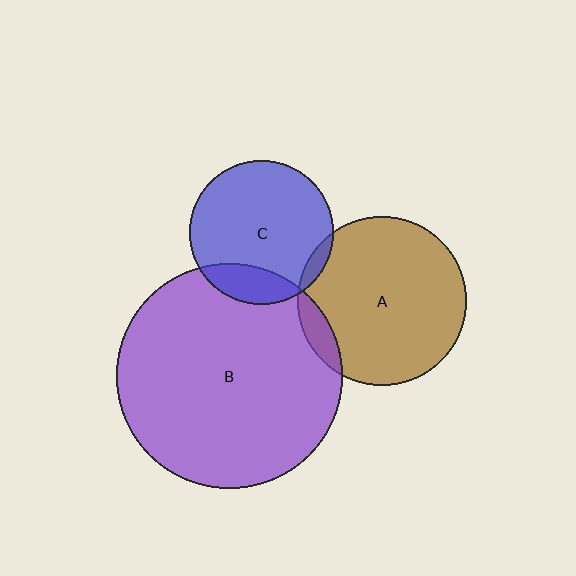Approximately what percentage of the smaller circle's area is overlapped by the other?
Approximately 10%.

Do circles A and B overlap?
Yes.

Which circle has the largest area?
Circle B (purple).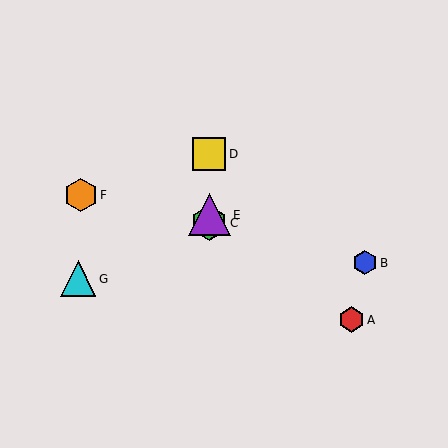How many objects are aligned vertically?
3 objects (C, D, E) are aligned vertically.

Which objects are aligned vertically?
Objects C, D, E are aligned vertically.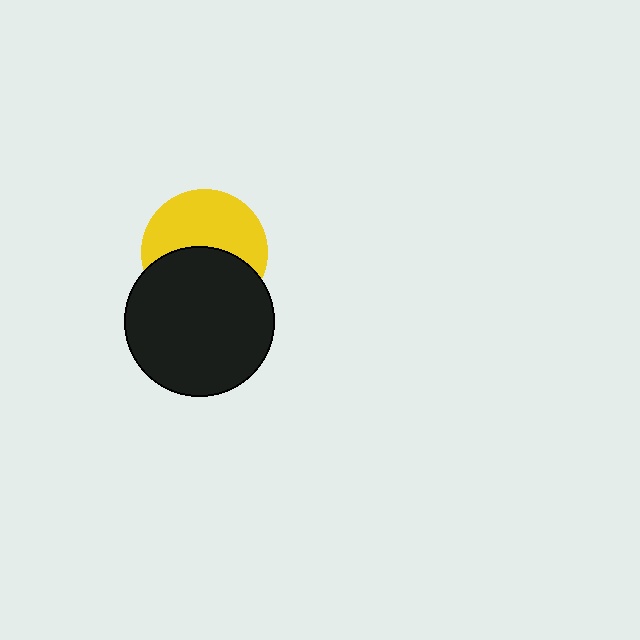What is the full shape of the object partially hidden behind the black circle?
The partially hidden object is a yellow circle.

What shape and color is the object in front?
The object in front is a black circle.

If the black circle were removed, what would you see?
You would see the complete yellow circle.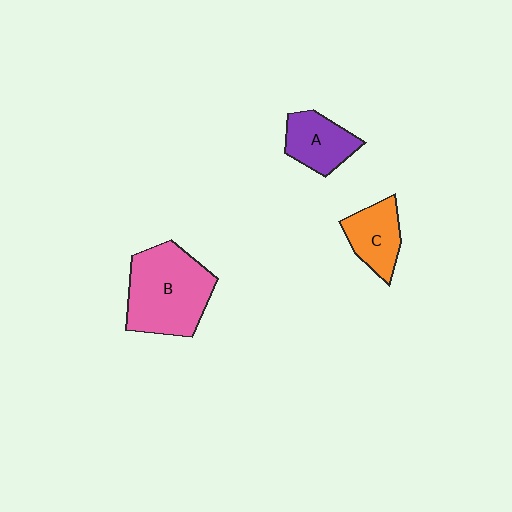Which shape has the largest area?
Shape B (pink).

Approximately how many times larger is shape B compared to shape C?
Approximately 2.0 times.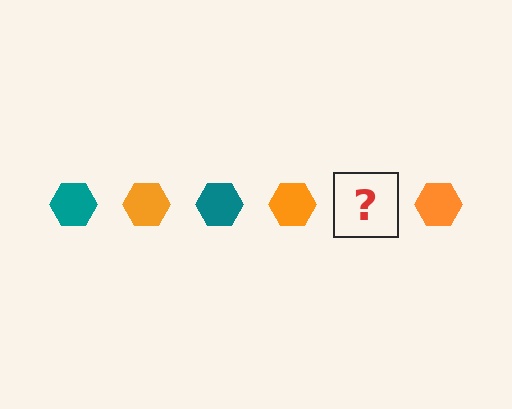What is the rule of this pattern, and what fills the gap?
The rule is that the pattern cycles through teal, orange hexagons. The gap should be filled with a teal hexagon.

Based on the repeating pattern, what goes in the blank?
The blank should be a teal hexagon.